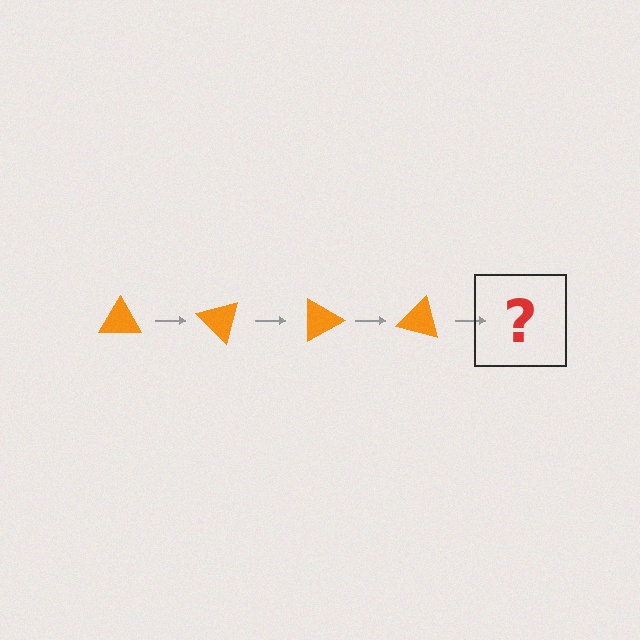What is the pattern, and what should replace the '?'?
The pattern is that the triangle rotates 45 degrees each step. The '?' should be an orange triangle rotated 180 degrees.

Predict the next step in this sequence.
The next step is an orange triangle rotated 180 degrees.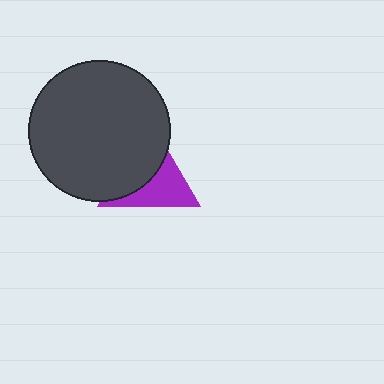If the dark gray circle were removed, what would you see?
You would see the complete purple triangle.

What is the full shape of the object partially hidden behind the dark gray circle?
The partially hidden object is a purple triangle.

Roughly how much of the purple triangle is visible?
About half of it is visible (roughly 48%).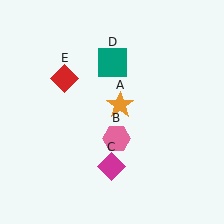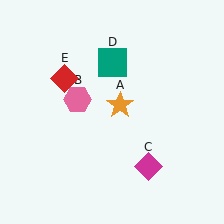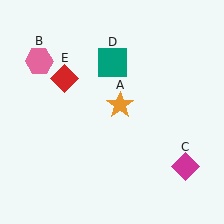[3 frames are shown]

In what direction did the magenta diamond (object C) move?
The magenta diamond (object C) moved right.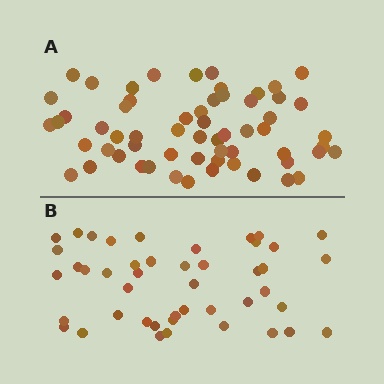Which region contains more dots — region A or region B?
Region A (the top region) has more dots.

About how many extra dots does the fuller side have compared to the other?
Region A has approximately 15 more dots than region B.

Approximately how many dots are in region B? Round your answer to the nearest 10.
About 40 dots. (The exact count is 45, which rounds to 40.)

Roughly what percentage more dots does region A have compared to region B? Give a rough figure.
About 35% more.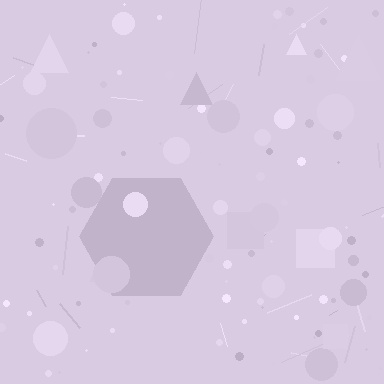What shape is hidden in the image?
A hexagon is hidden in the image.